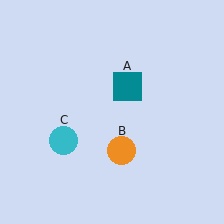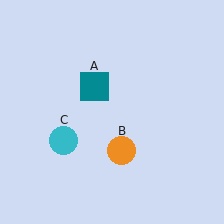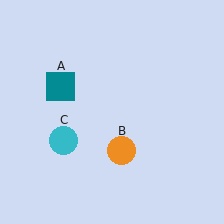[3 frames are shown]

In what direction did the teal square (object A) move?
The teal square (object A) moved left.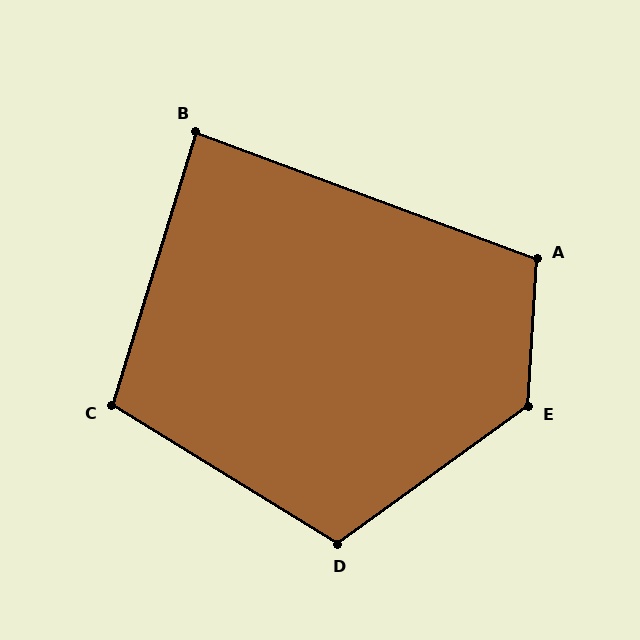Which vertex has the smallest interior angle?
B, at approximately 87 degrees.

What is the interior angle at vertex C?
Approximately 105 degrees (obtuse).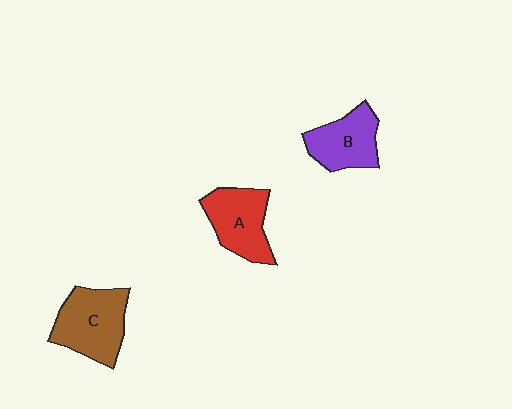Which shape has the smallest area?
Shape B (purple).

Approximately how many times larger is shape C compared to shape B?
Approximately 1.3 times.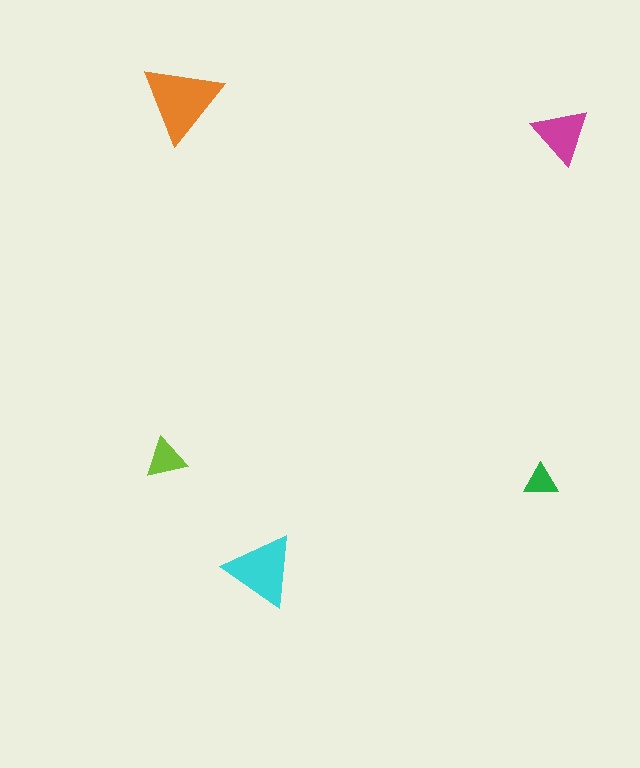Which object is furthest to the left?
The lime triangle is leftmost.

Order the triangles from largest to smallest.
the orange one, the cyan one, the magenta one, the lime one, the green one.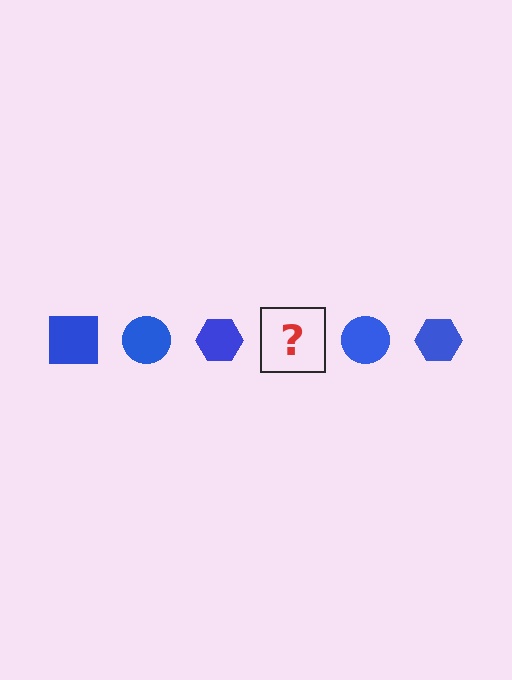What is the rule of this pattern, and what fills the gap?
The rule is that the pattern cycles through square, circle, hexagon shapes in blue. The gap should be filled with a blue square.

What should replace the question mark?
The question mark should be replaced with a blue square.